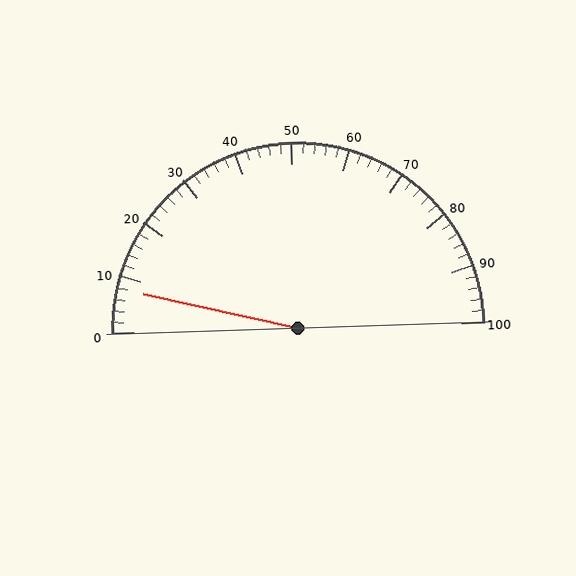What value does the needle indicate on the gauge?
The needle indicates approximately 8.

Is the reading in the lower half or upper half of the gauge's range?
The reading is in the lower half of the range (0 to 100).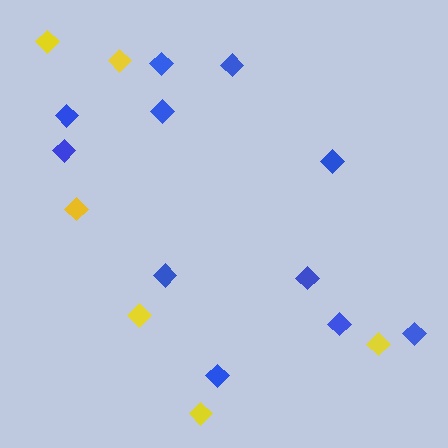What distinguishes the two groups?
There are 2 groups: one group of yellow diamonds (6) and one group of blue diamonds (11).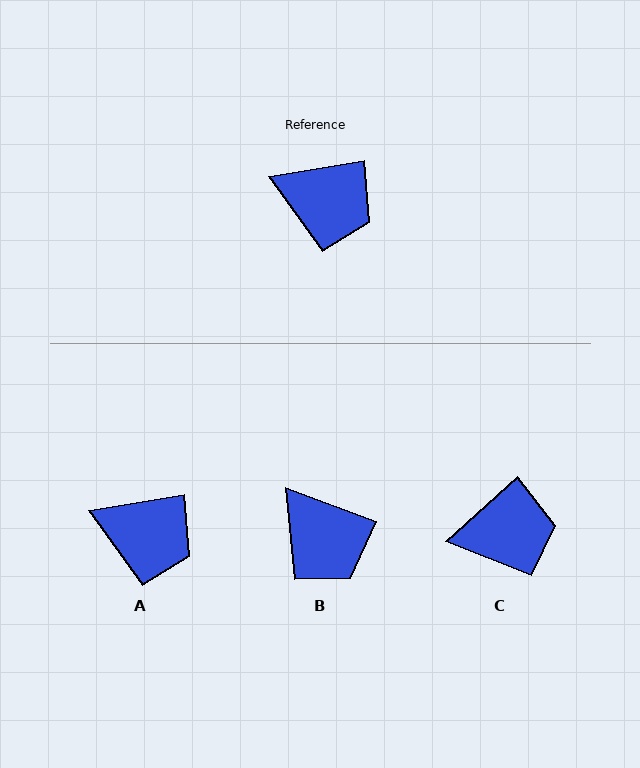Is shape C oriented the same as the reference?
No, it is off by about 33 degrees.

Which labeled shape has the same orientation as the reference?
A.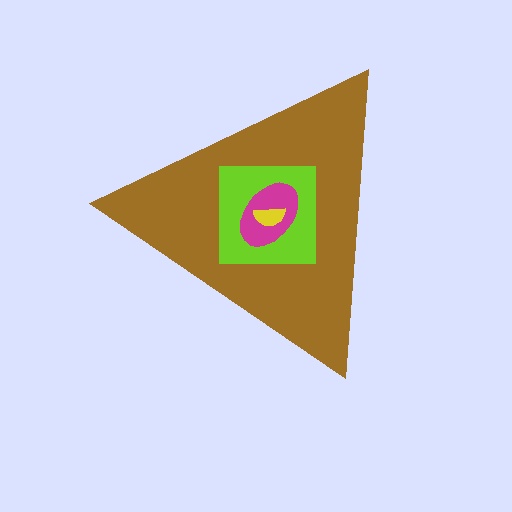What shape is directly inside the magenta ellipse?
The yellow semicircle.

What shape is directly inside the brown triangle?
The lime square.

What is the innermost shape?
The yellow semicircle.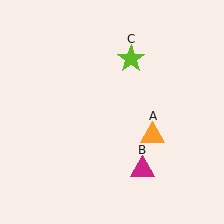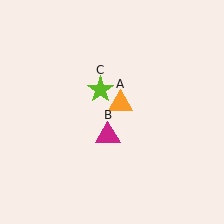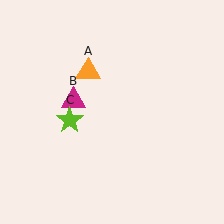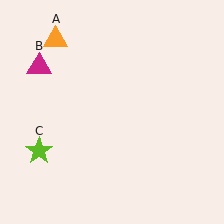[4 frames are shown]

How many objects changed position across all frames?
3 objects changed position: orange triangle (object A), magenta triangle (object B), lime star (object C).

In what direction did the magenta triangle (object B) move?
The magenta triangle (object B) moved up and to the left.